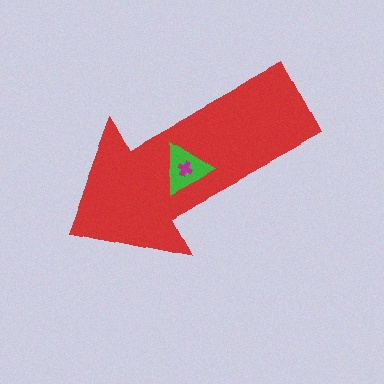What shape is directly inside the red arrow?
The green triangle.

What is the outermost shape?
The red arrow.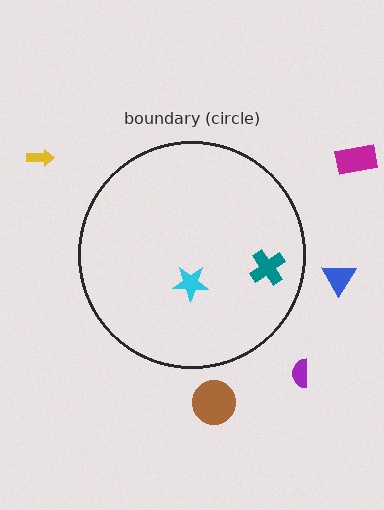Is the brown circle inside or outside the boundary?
Outside.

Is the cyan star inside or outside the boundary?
Inside.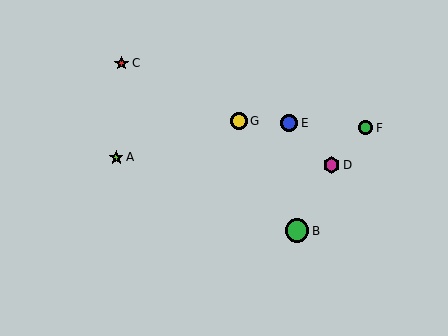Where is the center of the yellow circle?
The center of the yellow circle is at (239, 121).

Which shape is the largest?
The green circle (labeled B) is the largest.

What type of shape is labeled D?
Shape D is a magenta hexagon.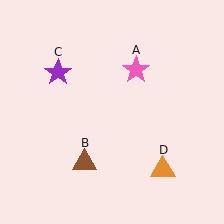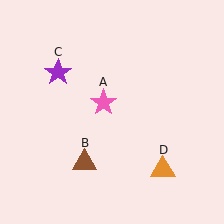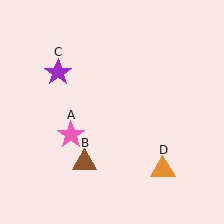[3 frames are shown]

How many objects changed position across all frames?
1 object changed position: pink star (object A).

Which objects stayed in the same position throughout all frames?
Brown triangle (object B) and purple star (object C) and orange triangle (object D) remained stationary.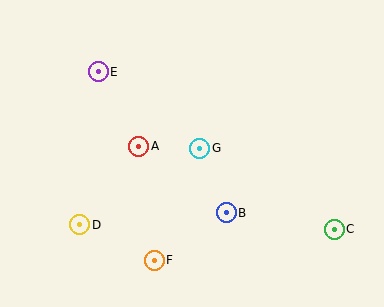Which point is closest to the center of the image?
Point G at (200, 148) is closest to the center.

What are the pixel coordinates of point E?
Point E is at (98, 72).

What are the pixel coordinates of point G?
Point G is at (200, 148).